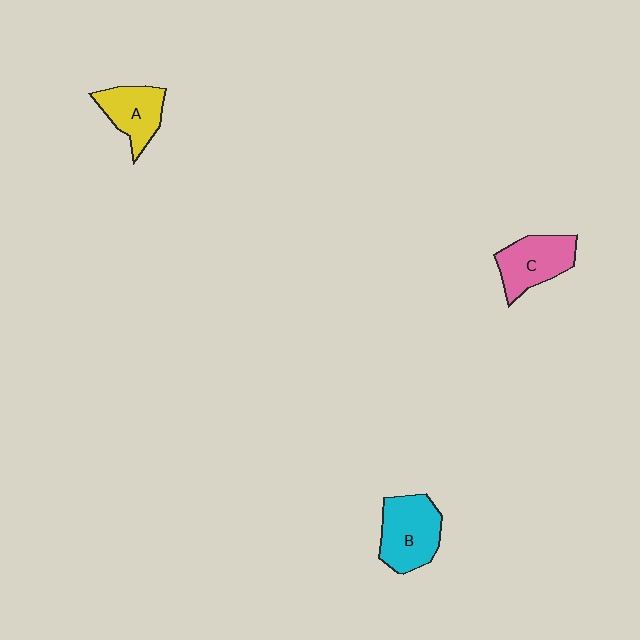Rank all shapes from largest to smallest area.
From largest to smallest: B (cyan), C (pink), A (yellow).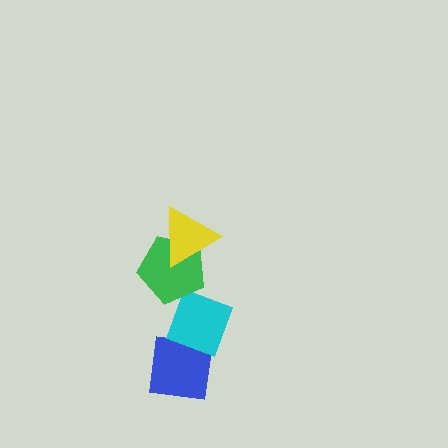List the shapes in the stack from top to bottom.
From top to bottom: the yellow triangle, the green pentagon, the cyan diamond, the blue square.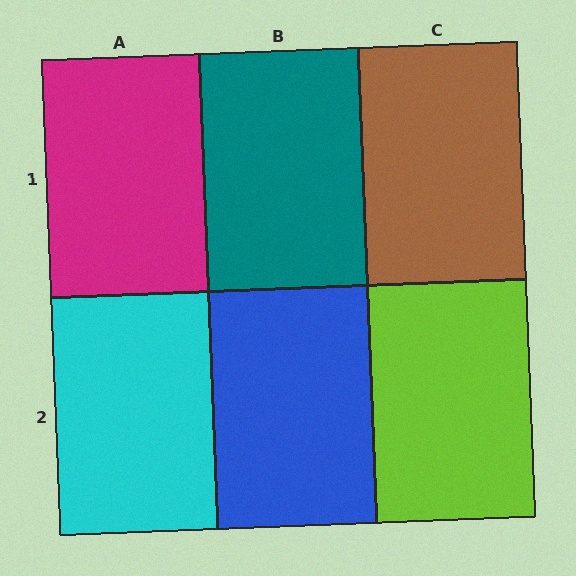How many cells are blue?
1 cell is blue.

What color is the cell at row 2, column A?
Cyan.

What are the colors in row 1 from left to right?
Magenta, teal, brown.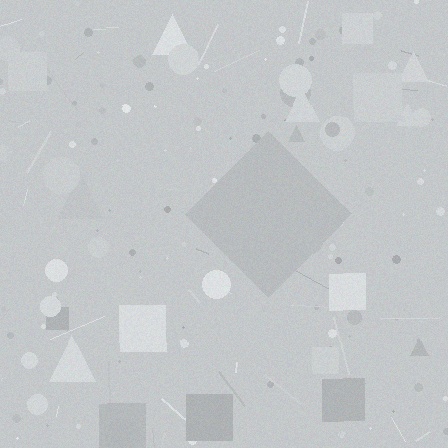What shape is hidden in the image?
A diamond is hidden in the image.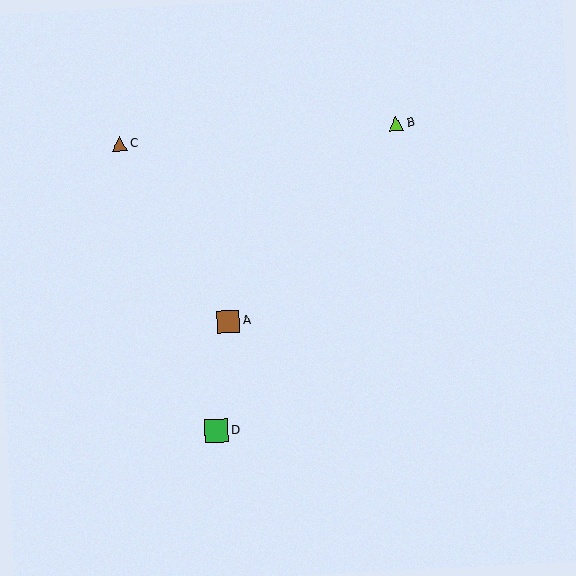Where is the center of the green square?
The center of the green square is at (216, 431).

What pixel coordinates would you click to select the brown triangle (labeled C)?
Click at (119, 144) to select the brown triangle C.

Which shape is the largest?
The green square (labeled D) is the largest.